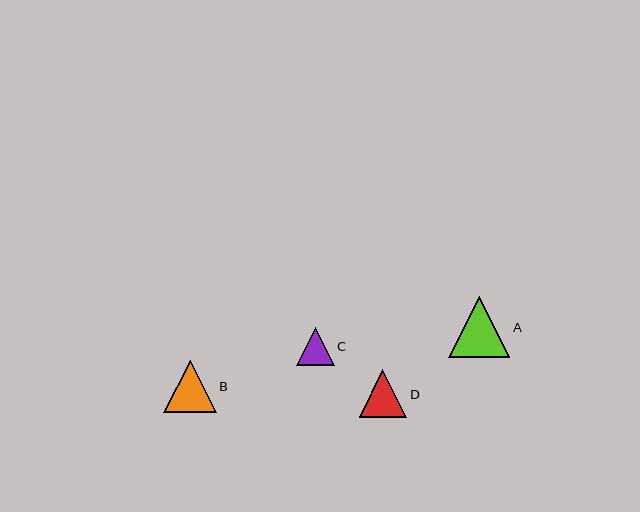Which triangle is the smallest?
Triangle C is the smallest with a size of approximately 38 pixels.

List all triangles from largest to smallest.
From largest to smallest: A, B, D, C.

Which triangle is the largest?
Triangle A is the largest with a size of approximately 61 pixels.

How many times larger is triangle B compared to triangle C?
Triangle B is approximately 1.4 times the size of triangle C.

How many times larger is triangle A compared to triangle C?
Triangle A is approximately 1.6 times the size of triangle C.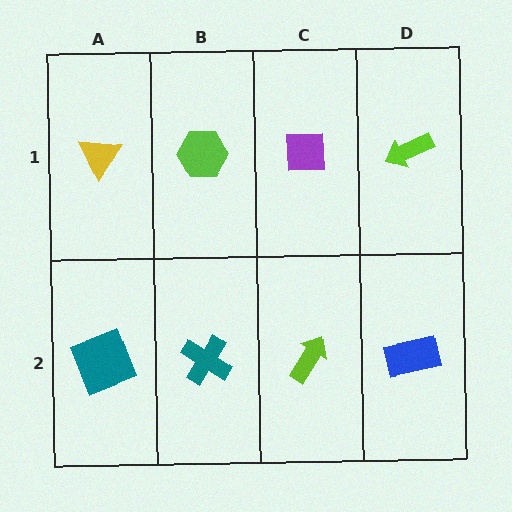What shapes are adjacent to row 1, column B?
A teal cross (row 2, column B), a yellow triangle (row 1, column A), a purple square (row 1, column C).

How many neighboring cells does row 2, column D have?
2.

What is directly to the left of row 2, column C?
A teal cross.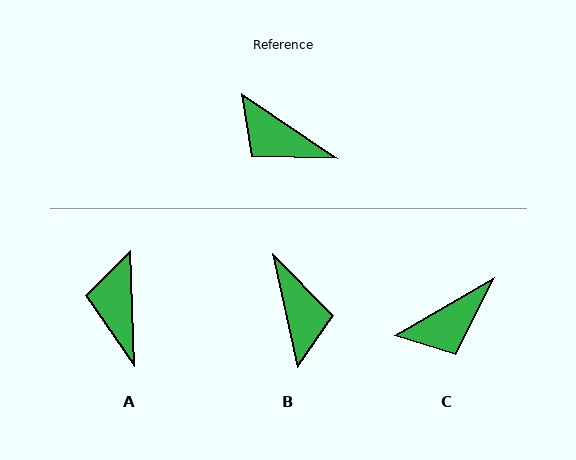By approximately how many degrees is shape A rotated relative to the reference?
Approximately 54 degrees clockwise.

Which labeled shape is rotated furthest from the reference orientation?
B, about 136 degrees away.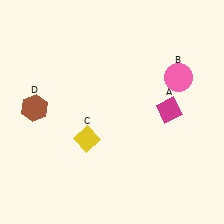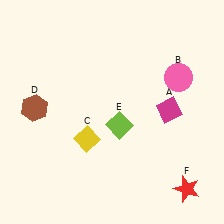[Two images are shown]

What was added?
A lime diamond (E), a red star (F) were added in Image 2.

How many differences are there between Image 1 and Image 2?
There are 2 differences between the two images.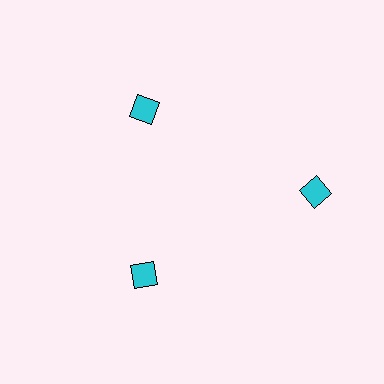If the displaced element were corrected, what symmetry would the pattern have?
It would have 3-fold rotational symmetry — the pattern would map onto itself every 120 degrees.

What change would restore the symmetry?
The symmetry would be restored by moving it inward, back onto the ring so that all 3 diamonds sit at equal angles and equal distance from the center.